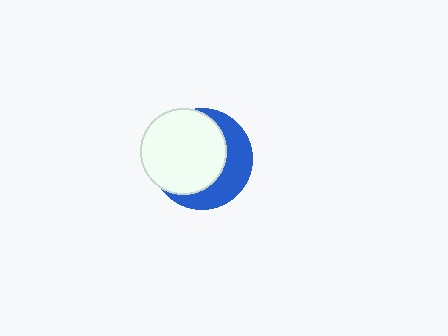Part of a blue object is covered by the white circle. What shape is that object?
It is a circle.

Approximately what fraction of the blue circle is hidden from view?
Roughly 62% of the blue circle is hidden behind the white circle.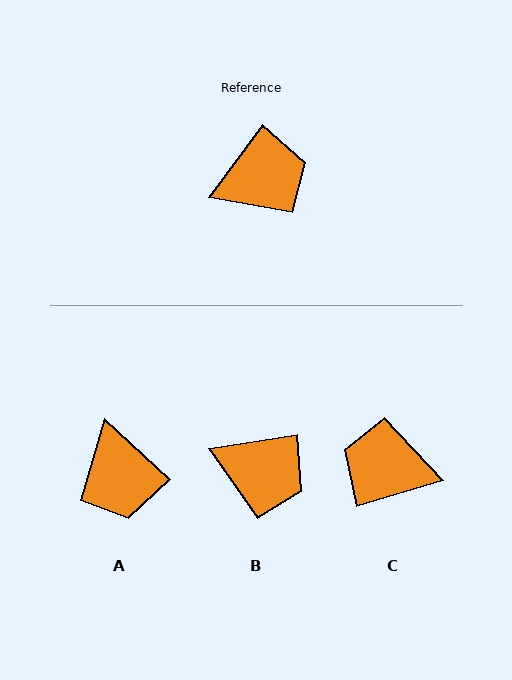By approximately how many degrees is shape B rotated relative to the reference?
Approximately 44 degrees clockwise.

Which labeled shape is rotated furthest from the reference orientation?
C, about 143 degrees away.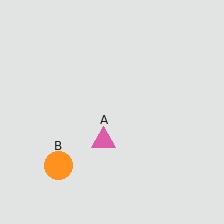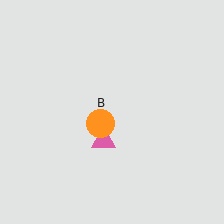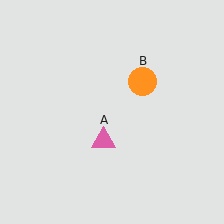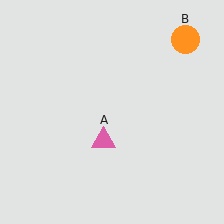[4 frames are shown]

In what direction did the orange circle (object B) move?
The orange circle (object B) moved up and to the right.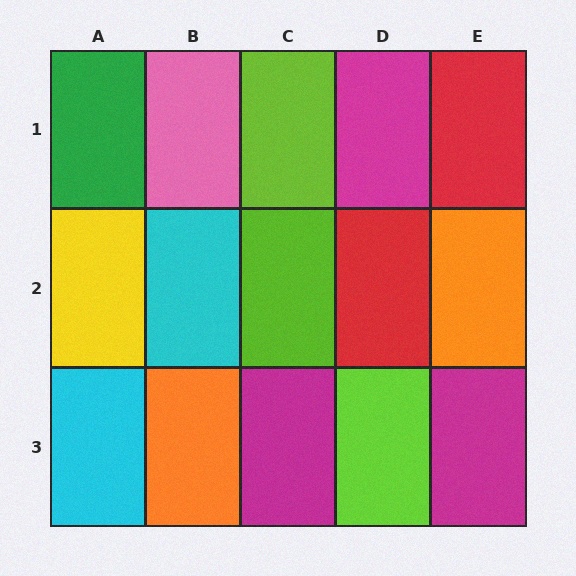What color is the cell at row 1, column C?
Lime.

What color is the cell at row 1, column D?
Magenta.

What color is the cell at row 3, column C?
Magenta.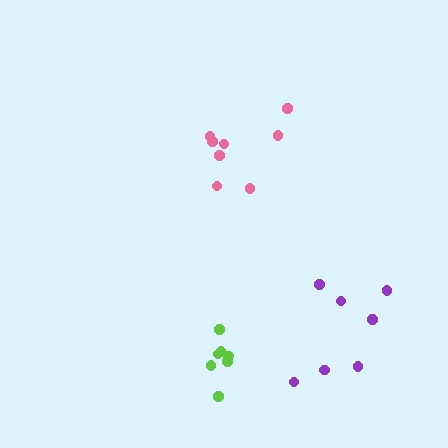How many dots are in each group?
Group 1: 7 dots, Group 2: 8 dots, Group 3: 7 dots (22 total).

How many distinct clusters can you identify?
There are 3 distinct clusters.